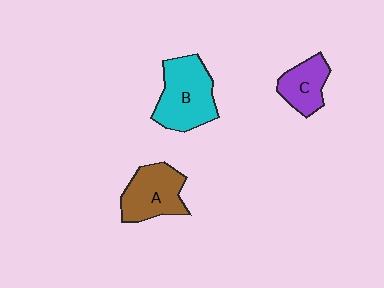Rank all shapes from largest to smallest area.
From largest to smallest: B (cyan), A (brown), C (purple).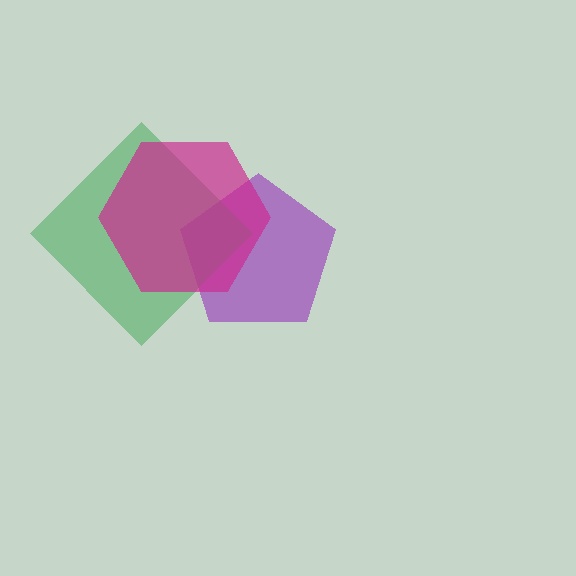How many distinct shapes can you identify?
There are 3 distinct shapes: a purple pentagon, a green diamond, a magenta hexagon.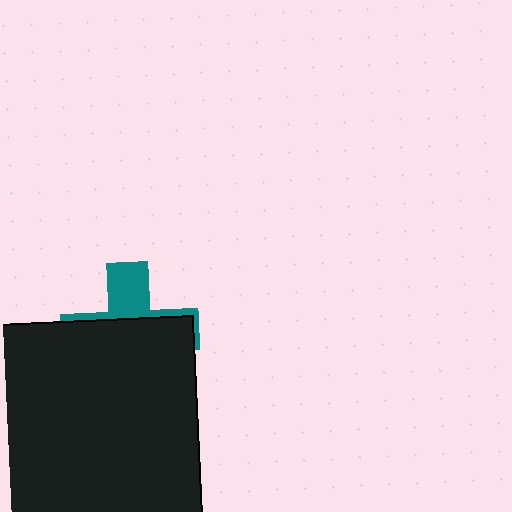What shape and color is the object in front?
The object in front is a black rectangle.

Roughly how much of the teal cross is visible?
A small part of it is visible (roughly 31%).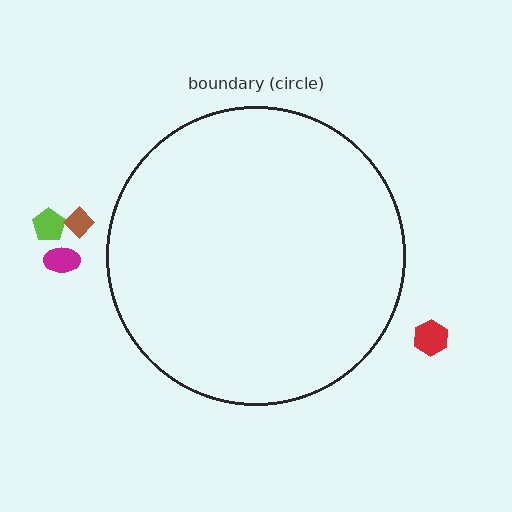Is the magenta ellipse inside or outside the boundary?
Outside.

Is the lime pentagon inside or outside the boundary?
Outside.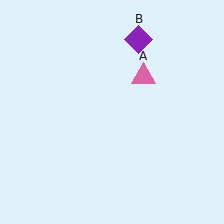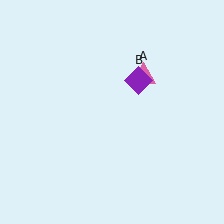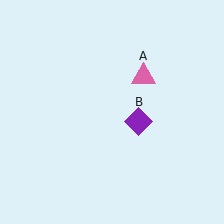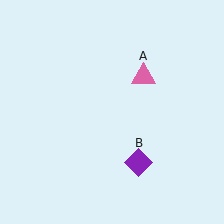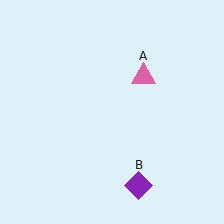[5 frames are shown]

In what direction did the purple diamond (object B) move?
The purple diamond (object B) moved down.